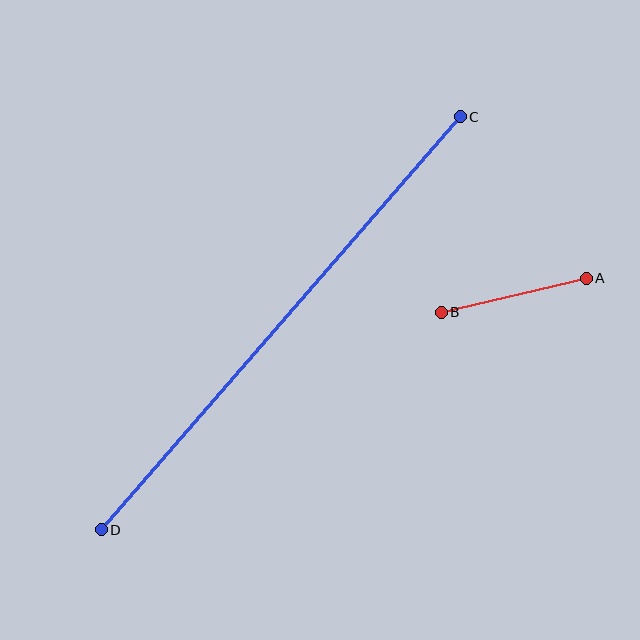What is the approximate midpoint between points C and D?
The midpoint is at approximately (281, 323) pixels.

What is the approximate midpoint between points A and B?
The midpoint is at approximately (514, 295) pixels.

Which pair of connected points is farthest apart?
Points C and D are farthest apart.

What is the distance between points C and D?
The distance is approximately 547 pixels.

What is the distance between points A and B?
The distance is approximately 149 pixels.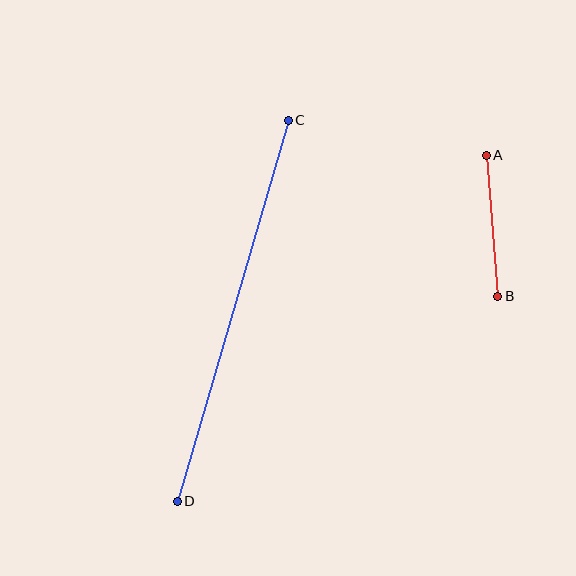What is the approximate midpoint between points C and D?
The midpoint is at approximately (233, 311) pixels.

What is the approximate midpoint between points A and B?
The midpoint is at approximately (492, 226) pixels.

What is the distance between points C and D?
The distance is approximately 397 pixels.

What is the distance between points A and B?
The distance is approximately 141 pixels.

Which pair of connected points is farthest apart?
Points C and D are farthest apart.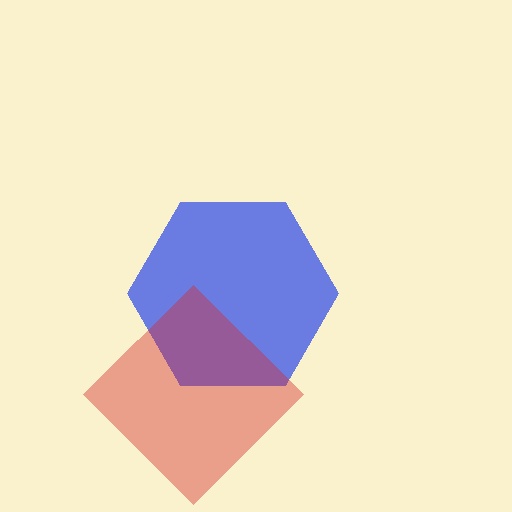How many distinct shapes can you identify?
There are 2 distinct shapes: a blue hexagon, a red diamond.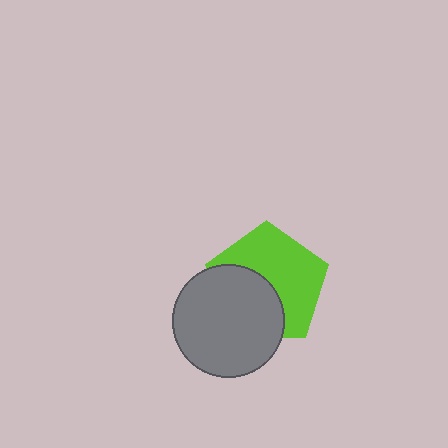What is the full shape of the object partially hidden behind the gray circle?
The partially hidden object is a lime pentagon.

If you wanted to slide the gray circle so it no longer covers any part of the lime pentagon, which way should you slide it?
Slide it toward the lower-left — that is the most direct way to separate the two shapes.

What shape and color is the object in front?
The object in front is a gray circle.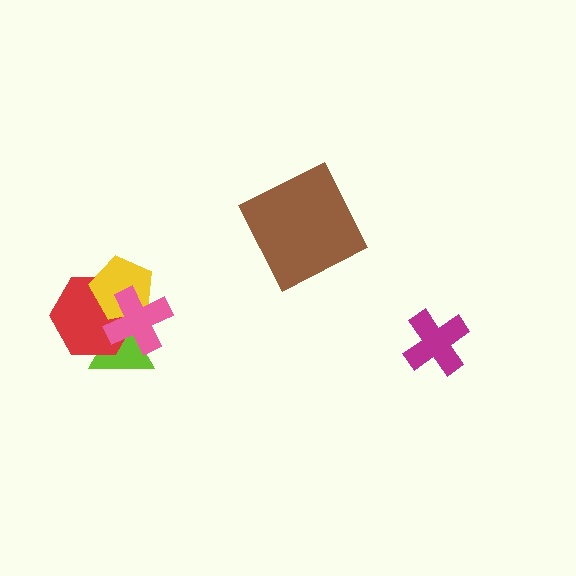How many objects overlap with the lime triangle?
3 objects overlap with the lime triangle.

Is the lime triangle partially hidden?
Yes, it is partially covered by another shape.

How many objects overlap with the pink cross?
3 objects overlap with the pink cross.